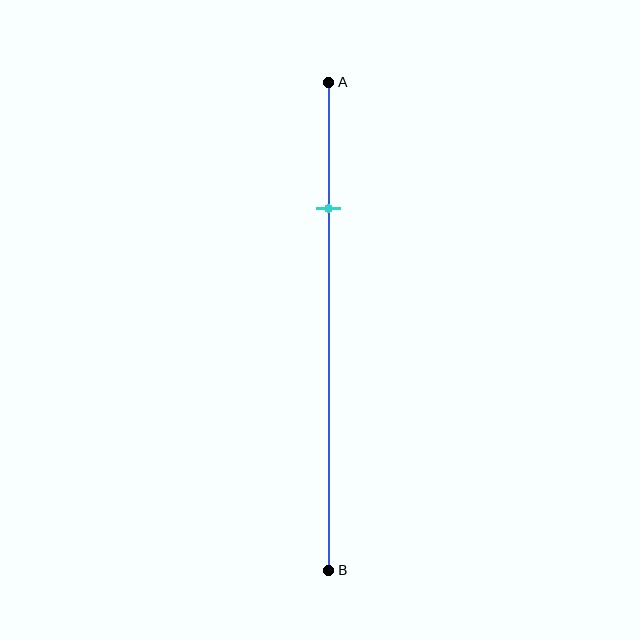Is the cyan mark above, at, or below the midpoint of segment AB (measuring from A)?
The cyan mark is above the midpoint of segment AB.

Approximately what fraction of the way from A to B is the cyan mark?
The cyan mark is approximately 25% of the way from A to B.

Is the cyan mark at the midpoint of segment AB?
No, the mark is at about 25% from A, not at the 50% midpoint.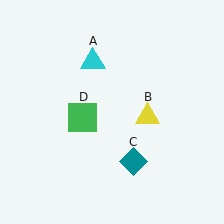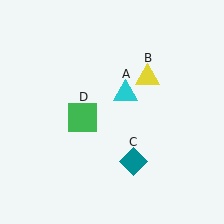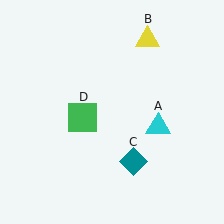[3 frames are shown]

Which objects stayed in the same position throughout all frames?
Teal diamond (object C) and green square (object D) remained stationary.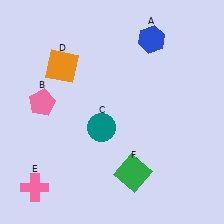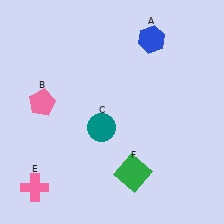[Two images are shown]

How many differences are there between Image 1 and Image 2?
There is 1 difference between the two images.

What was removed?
The orange square (D) was removed in Image 2.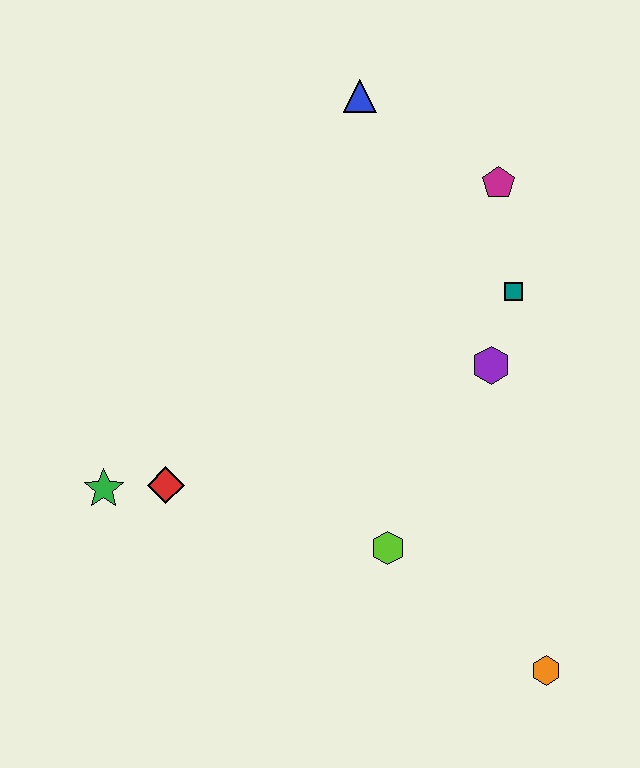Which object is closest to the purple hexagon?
The teal square is closest to the purple hexagon.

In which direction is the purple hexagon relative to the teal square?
The purple hexagon is below the teal square.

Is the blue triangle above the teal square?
Yes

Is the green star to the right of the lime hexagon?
No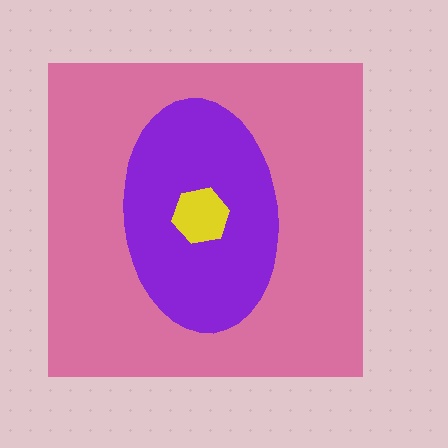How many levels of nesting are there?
3.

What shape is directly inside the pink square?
The purple ellipse.